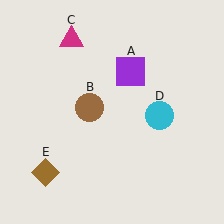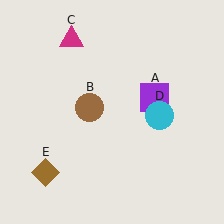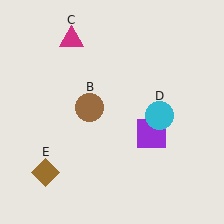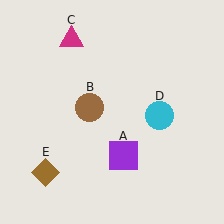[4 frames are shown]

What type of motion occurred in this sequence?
The purple square (object A) rotated clockwise around the center of the scene.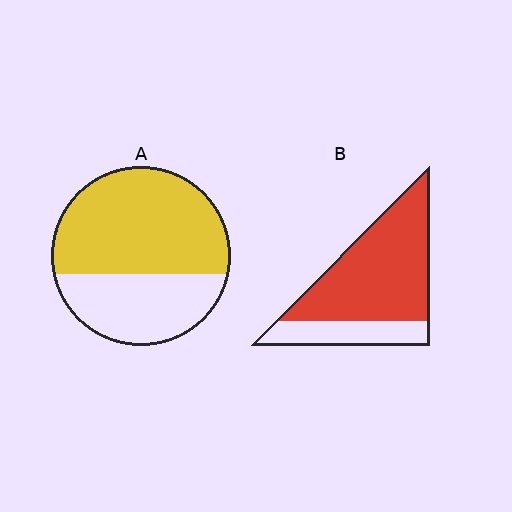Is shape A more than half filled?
Yes.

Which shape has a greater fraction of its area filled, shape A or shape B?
Shape B.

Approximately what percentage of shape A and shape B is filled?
A is approximately 65% and B is approximately 75%.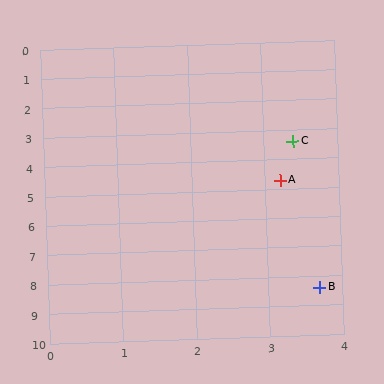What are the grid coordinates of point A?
Point A is at approximately (3.2, 4.7).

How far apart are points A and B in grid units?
Points A and B are about 3.7 grid units apart.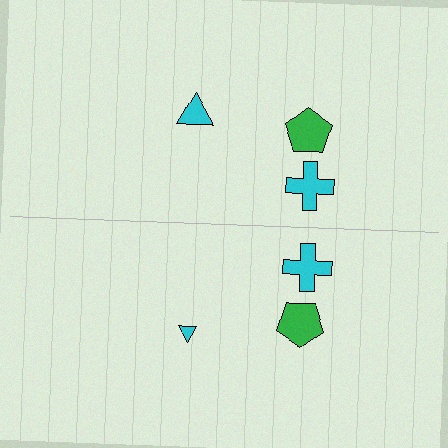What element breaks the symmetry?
The cyan triangle on the bottom side has a different size than its mirror counterpart.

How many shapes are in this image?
There are 6 shapes in this image.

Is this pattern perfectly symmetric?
No, the pattern is not perfectly symmetric. The cyan triangle on the bottom side has a different size than its mirror counterpart.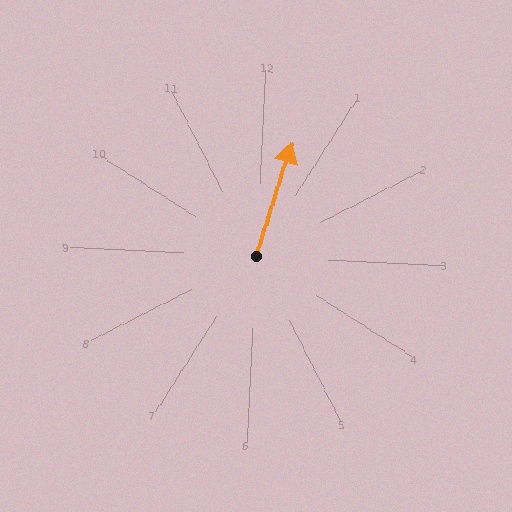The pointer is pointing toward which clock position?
Roughly 12 o'clock.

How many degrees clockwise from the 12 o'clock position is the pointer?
Approximately 15 degrees.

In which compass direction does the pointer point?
North.